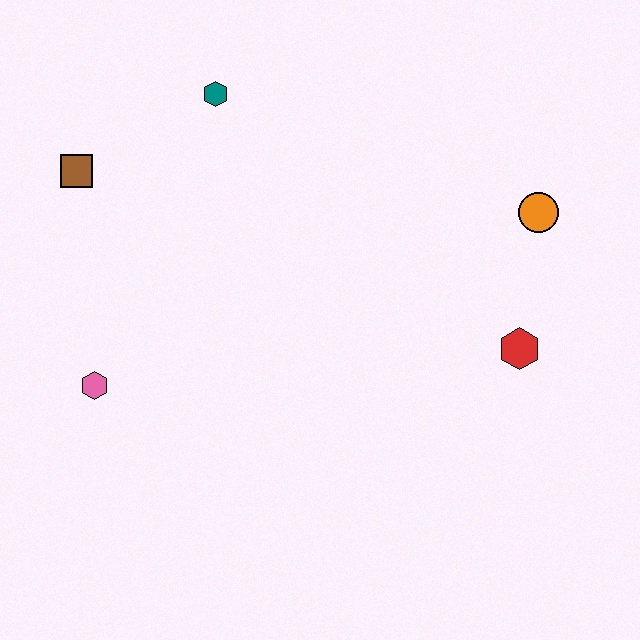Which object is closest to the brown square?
The teal hexagon is closest to the brown square.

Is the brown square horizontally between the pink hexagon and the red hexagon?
No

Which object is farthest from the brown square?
The red hexagon is farthest from the brown square.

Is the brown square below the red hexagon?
No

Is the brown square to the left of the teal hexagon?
Yes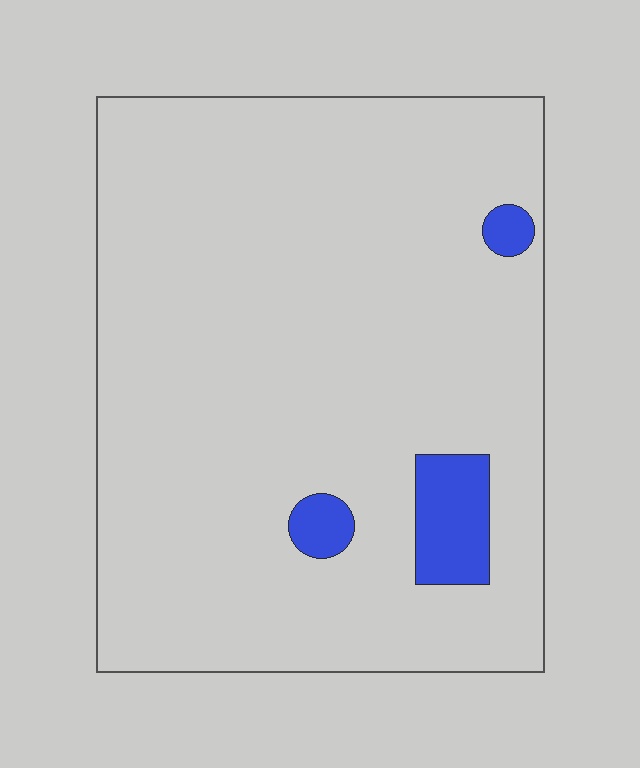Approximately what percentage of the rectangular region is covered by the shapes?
Approximately 5%.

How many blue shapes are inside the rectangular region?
3.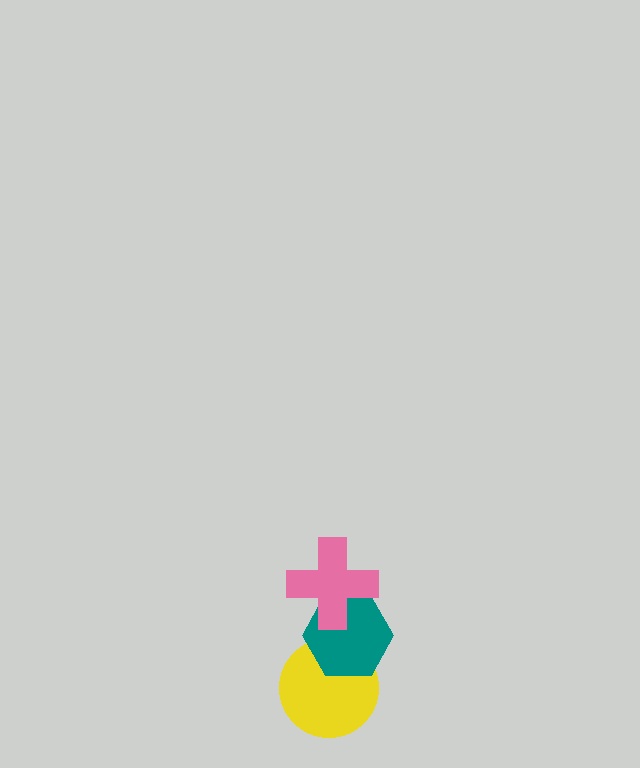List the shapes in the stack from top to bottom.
From top to bottom: the pink cross, the teal hexagon, the yellow circle.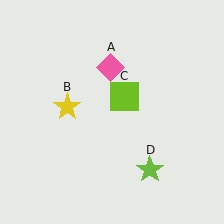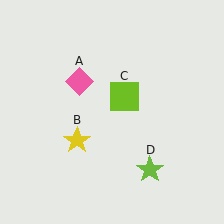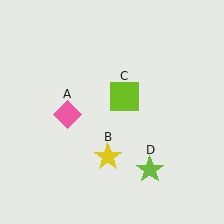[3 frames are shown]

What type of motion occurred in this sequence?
The pink diamond (object A), yellow star (object B) rotated counterclockwise around the center of the scene.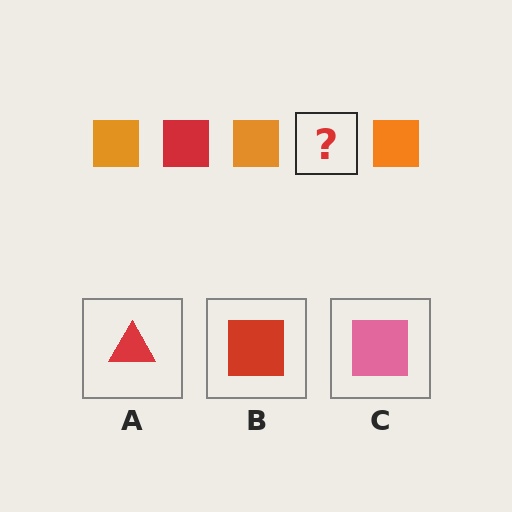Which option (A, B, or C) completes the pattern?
B.